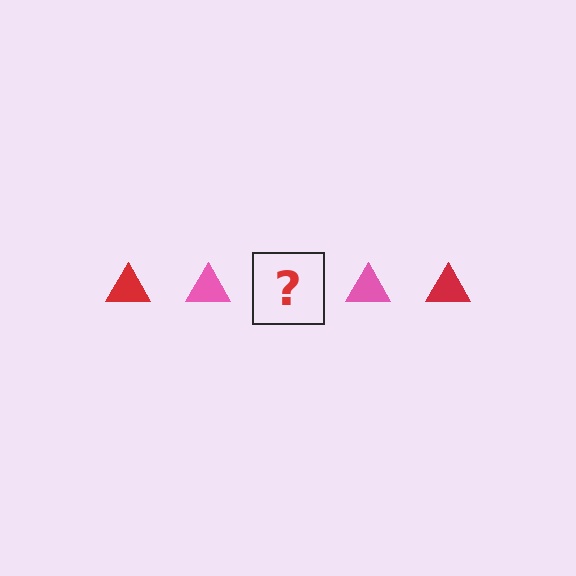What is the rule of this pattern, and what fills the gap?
The rule is that the pattern cycles through red, pink triangles. The gap should be filled with a red triangle.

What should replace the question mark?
The question mark should be replaced with a red triangle.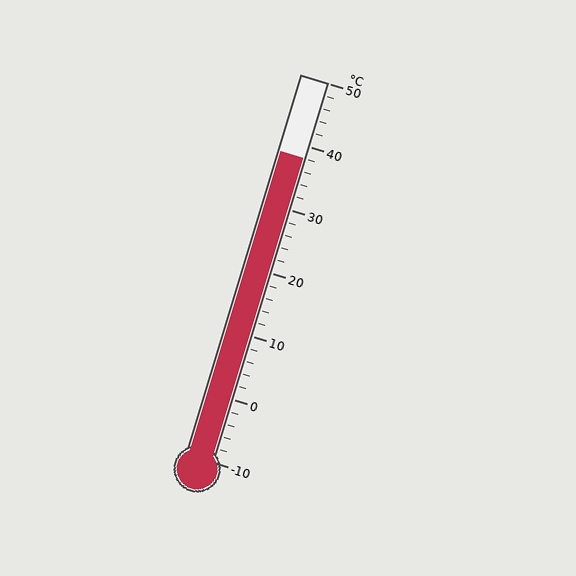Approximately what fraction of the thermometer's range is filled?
The thermometer is filled to approximately 80% of its range.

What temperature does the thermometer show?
The thermometer shows approximately 38°C.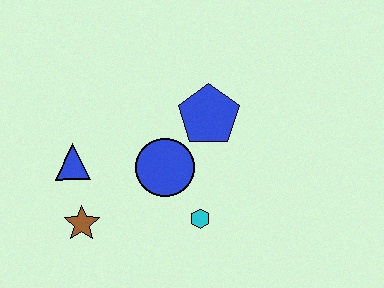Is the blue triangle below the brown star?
No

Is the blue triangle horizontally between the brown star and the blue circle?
No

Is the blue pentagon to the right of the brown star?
Yes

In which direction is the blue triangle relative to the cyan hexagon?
The blue triangle is to the left of the cyan hexagon.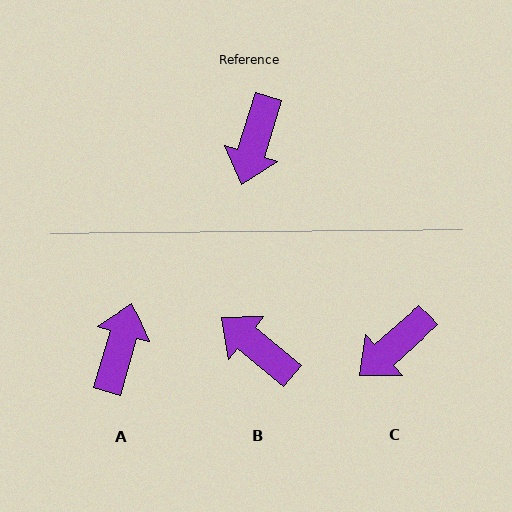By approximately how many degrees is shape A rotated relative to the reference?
Approximately 179 degrees clockwise.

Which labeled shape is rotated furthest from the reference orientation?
A, about 179 degrees away.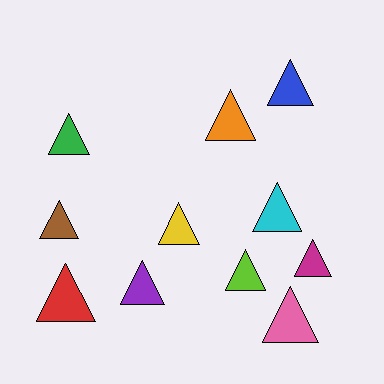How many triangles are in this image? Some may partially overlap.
There are 11 triangles.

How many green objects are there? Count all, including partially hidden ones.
There is 1 green object.